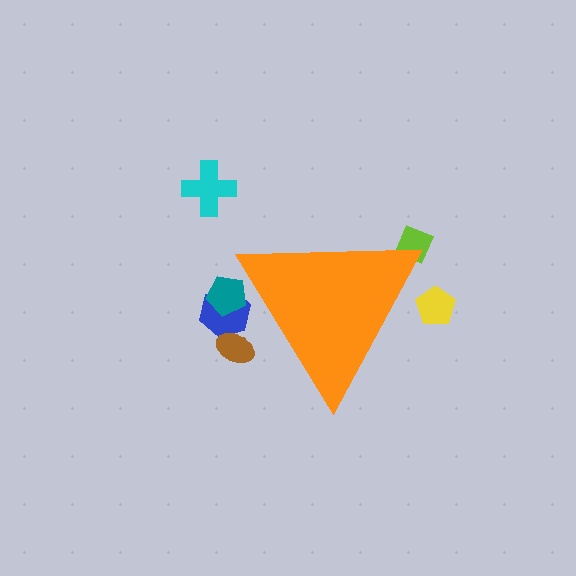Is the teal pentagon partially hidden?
Yes, the teal pentagon is partially hidden behind the orange triangle.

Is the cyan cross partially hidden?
No, the cyan cross is fully visible.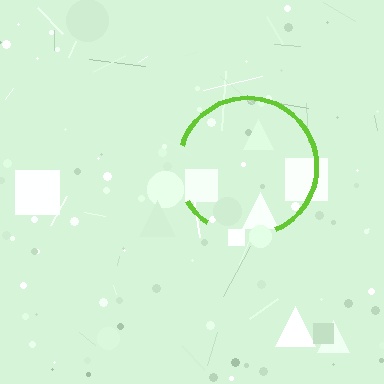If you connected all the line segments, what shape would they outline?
They would outline a circle.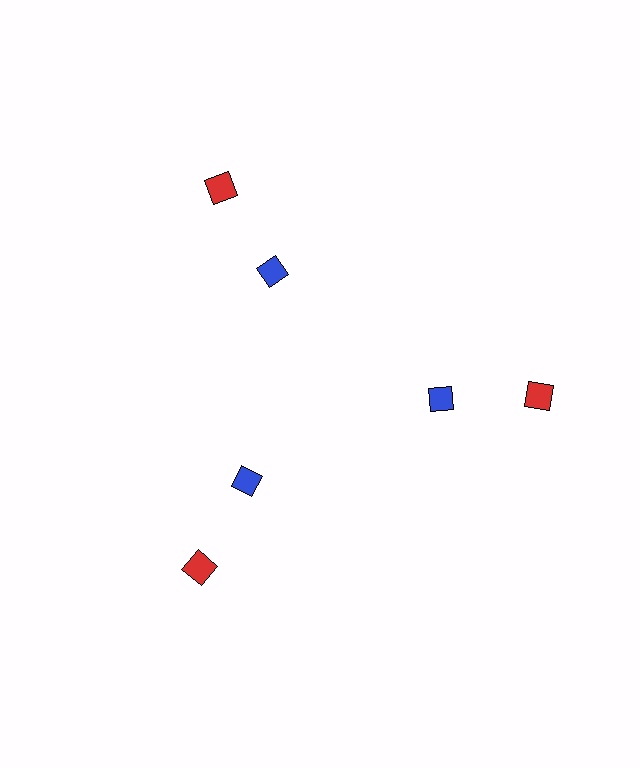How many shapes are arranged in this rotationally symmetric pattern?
There are 6 shapes, arranged in 3 groups of 2.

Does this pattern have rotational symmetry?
Yes, this pattern has 3-fold rotational symmetry. It looks the same after rotating 120 degrees around the center.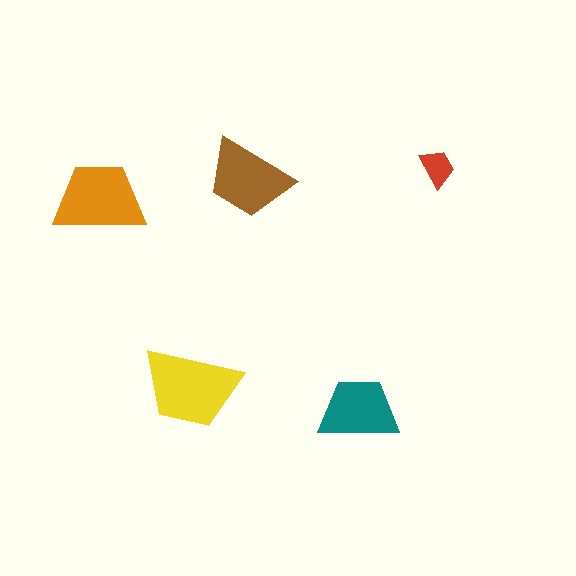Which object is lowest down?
The teal trapezoid is bottommost.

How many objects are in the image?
There are 5 objects in the image.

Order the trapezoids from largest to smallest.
the yellow one, the orange one, the brown one, the teal one, the red one.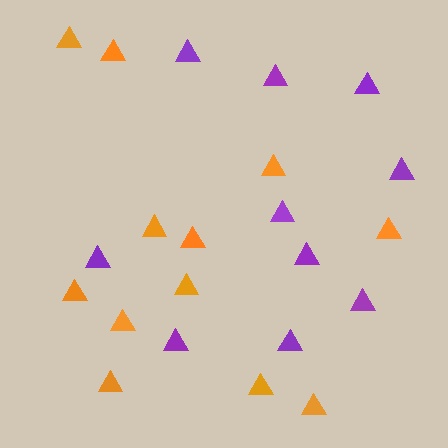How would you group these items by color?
There are 2 groups: one group of purple triangles (10) and one group of orange triangles (12).